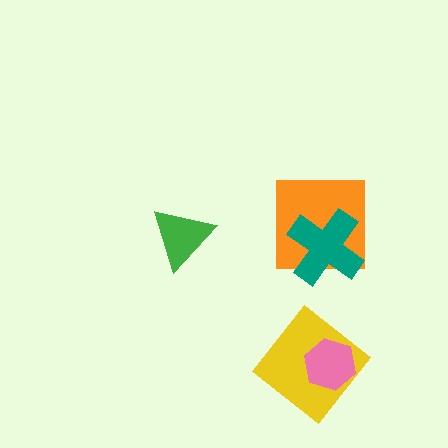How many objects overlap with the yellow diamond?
1 object overlaps with the yellow diamond.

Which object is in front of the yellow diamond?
The pink hexagon is in front of the yellow diamond.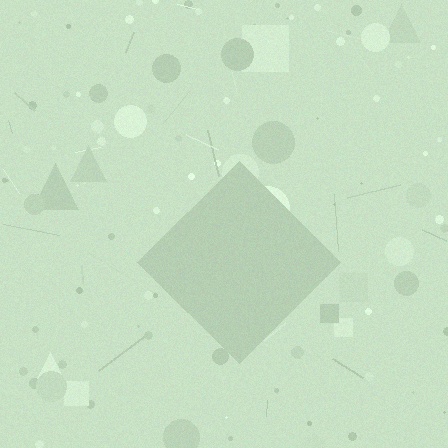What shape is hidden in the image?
A diamond is hidden in the image.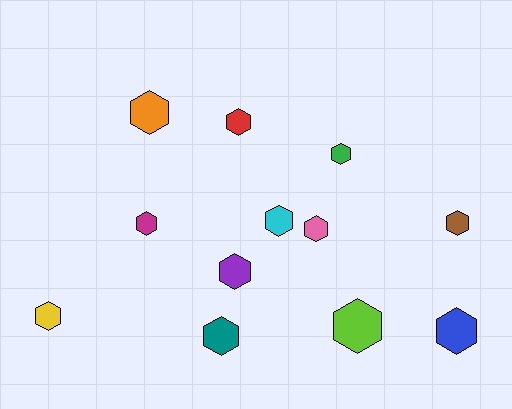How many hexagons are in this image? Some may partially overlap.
There are 12 hexagons.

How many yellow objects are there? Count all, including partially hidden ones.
There is 1 yellow object.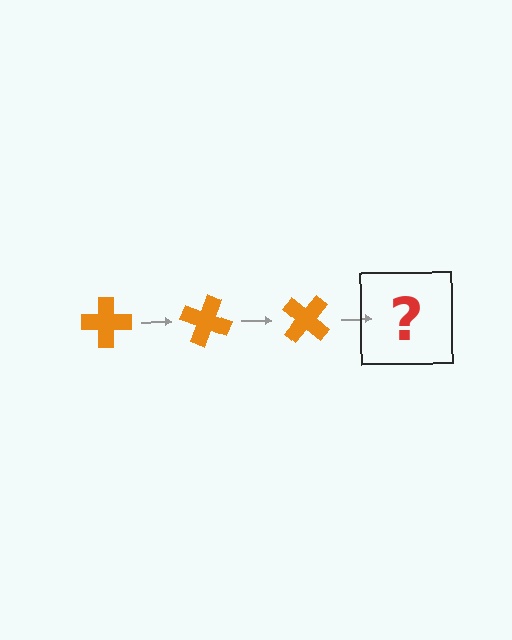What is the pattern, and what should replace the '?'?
The pattern is that the cross rotates 20 degrees each step. The '?' should be an orange cross rotated 60 degrees.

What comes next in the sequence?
The next element should be an orange cross rotated 60 degrees.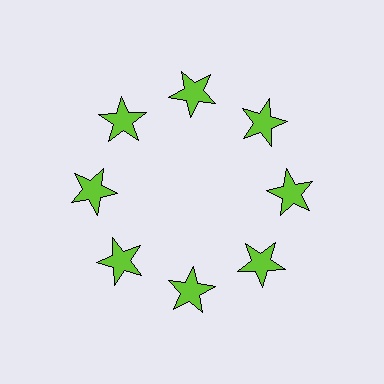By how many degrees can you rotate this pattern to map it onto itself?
The pattern maps onto itself every 45 degrees of rotation.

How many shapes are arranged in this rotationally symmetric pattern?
There are 8 shapes, arranged in 8 groups of 1.